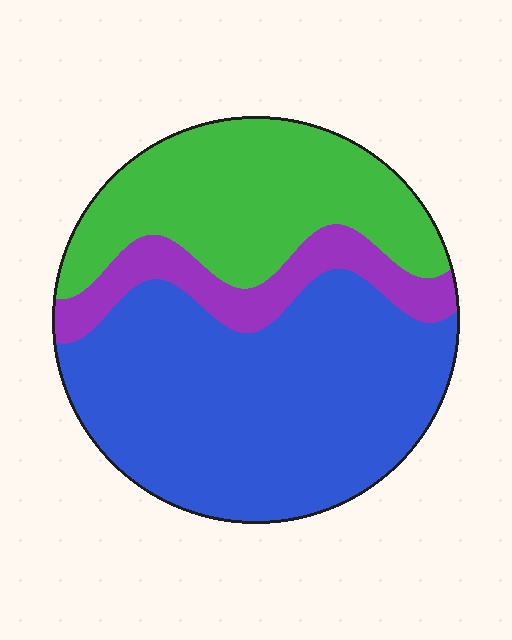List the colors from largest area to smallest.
From largest to smallest: blue, green, purple.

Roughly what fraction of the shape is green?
Green takes up about one third (1/3) of the shape.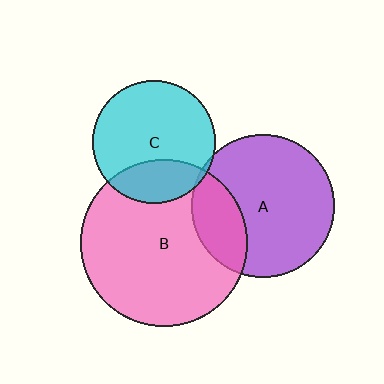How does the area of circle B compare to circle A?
Approximately 1.4 times.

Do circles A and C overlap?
Yes.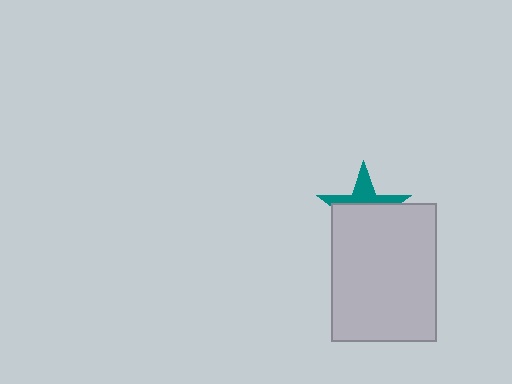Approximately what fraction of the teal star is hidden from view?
Roughly 62% of the teal star is hidden behind the light gray rectangle.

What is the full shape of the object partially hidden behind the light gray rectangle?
The partially hidden object is a teal star.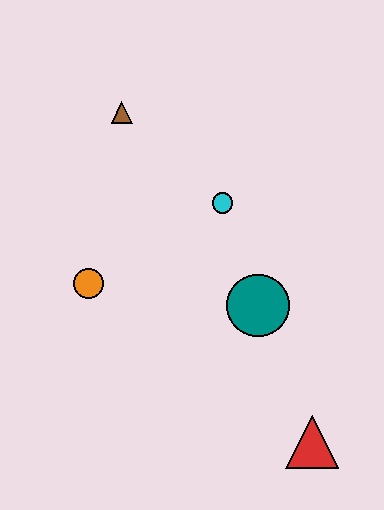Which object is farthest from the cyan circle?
The red triangle is farthest from the cyan circle.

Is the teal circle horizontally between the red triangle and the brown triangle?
Yes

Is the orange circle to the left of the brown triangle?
Yes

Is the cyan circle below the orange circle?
No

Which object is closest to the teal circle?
The cyan circle is closest to the teal circle.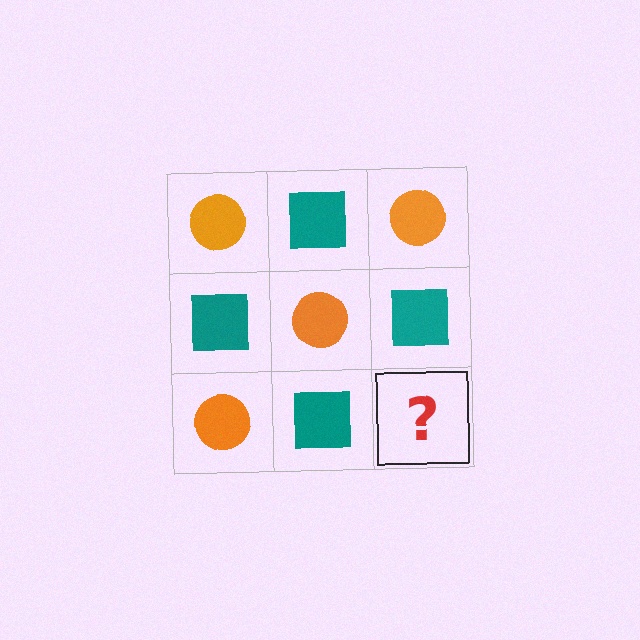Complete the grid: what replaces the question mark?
The question mark should be replaced with an orange circle.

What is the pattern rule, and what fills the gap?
The rule is that it alternates orange circle and teal square in a checkerboard pattern. The gap should be filled with an orange circle.